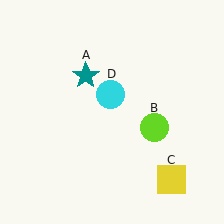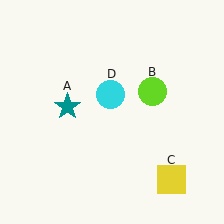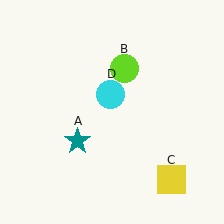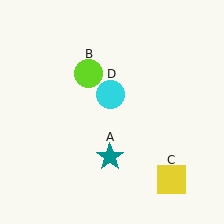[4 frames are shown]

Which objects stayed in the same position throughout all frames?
Yellow square (object C) and cyan circle (object D) remained stationary.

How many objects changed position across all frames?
2 objects changed position: teal star (object A), lime circle (object B).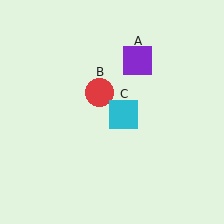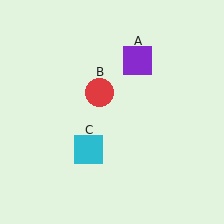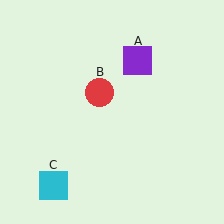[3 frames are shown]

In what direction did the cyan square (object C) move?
The cyan square (object C) moved down and to the left.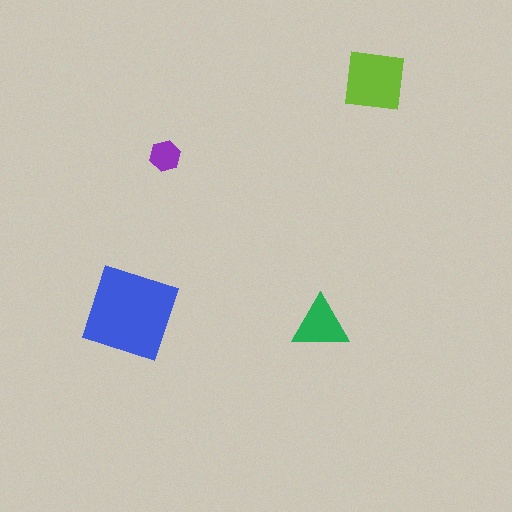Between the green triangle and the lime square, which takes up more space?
The lime square.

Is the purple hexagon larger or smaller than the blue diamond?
Smaller.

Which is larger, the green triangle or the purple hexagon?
The green triangle.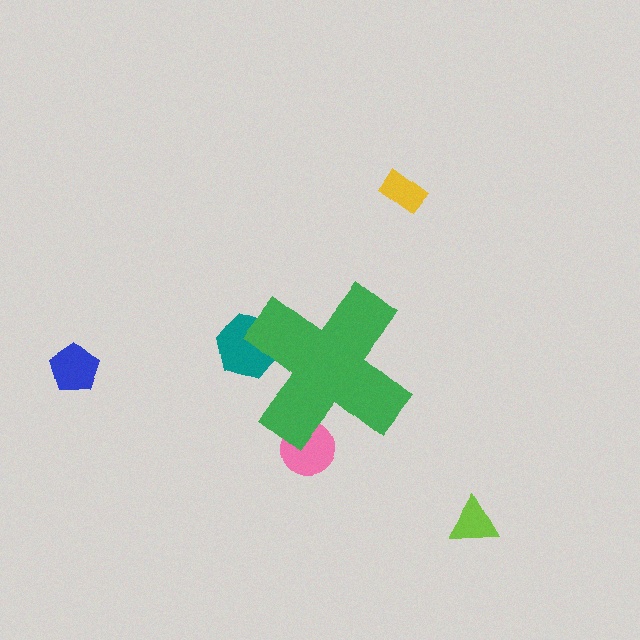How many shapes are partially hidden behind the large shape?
2 shapes are partially hidden.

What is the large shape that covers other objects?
A green cross.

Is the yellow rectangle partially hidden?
No, the yellow rectangle is fully visible.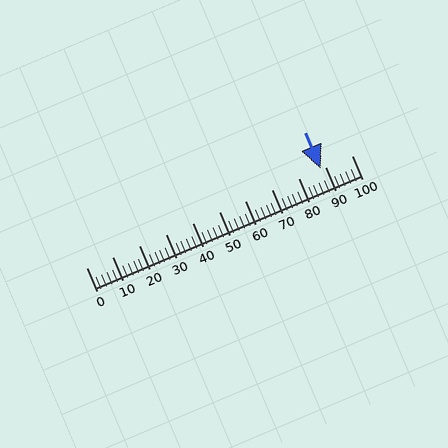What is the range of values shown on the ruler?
The ruler shows values from 0 to 100.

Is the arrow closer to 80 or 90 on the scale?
The arrow is closer to 90.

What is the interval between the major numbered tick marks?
The major tick marks are spaced 10 units apart.